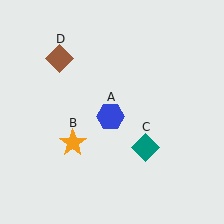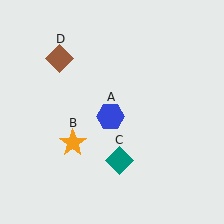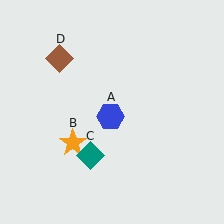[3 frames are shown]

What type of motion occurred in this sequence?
The teal diamond (object C) rotated clockwise around the center of the scene.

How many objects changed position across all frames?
1 object changed position: teal diamond (object C).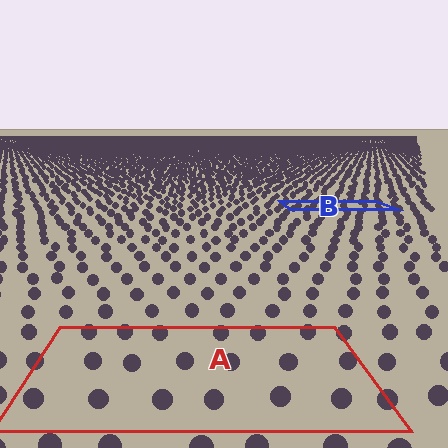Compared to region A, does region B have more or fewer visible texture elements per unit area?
Region B has more texture elements per unit area — they are packed more densely because it is farther away.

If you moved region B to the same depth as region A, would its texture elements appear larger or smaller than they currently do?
They would appear larger. At a closer depth, the same texture elements are projected at a bigger on-screen size.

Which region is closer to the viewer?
Region A is closer. The texture elements there are larger and more spread out.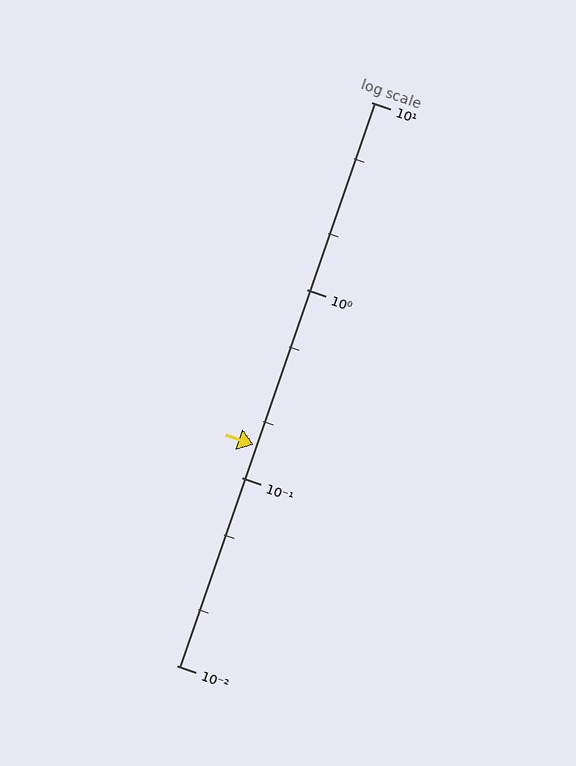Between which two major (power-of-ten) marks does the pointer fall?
The pointer is between 0.1 and 1.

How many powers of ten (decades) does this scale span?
The scale spans 3 decades, from 0.01 to 10.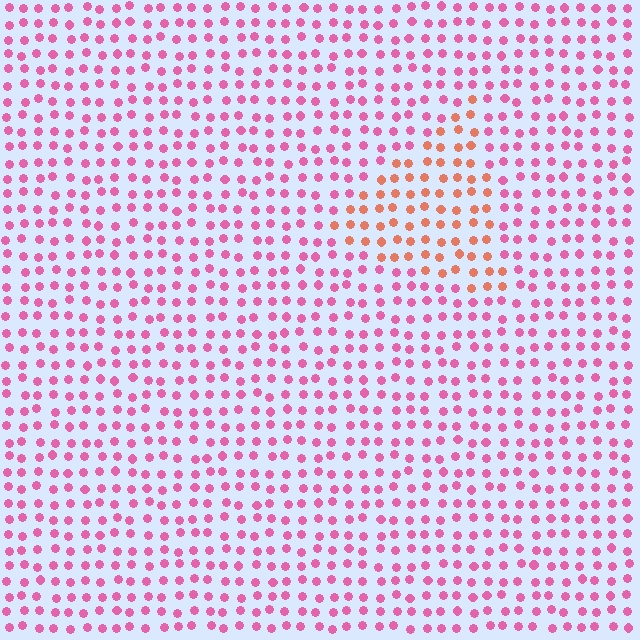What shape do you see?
I see a triangle.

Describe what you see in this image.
The image is filled with small pink elements in a uniform arrangement. A triangle-shaped region is visible where the elements are tinted to a slightly different hue, forming a subtle color boundary.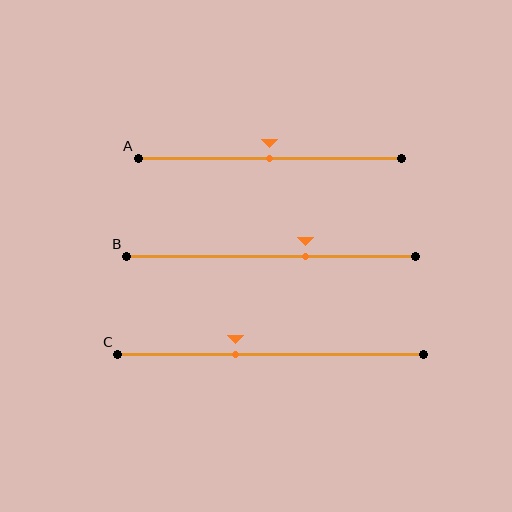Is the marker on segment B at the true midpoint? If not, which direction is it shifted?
No, the marker on segment B is shifted to the right by about 12% of the segment length.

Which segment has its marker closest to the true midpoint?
Segment A has its marker closest to the true midpoint.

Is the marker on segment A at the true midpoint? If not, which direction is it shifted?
Yes, the marker on segment A is at the true midpoint.